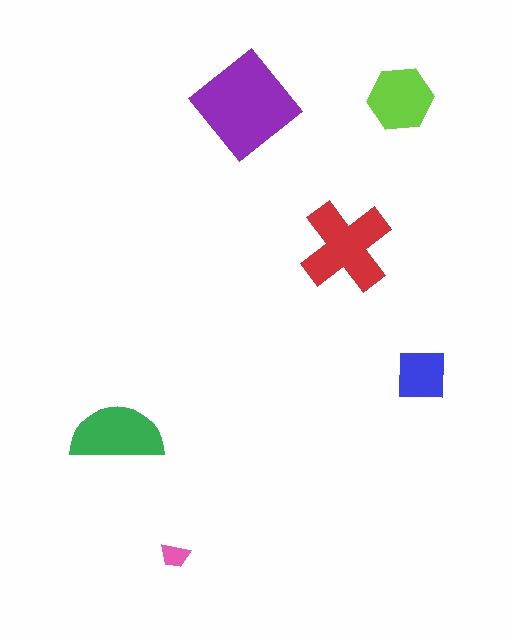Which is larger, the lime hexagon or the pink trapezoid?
The lime hexagon.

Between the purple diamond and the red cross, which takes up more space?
The purple diamond.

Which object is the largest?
The purple diamond.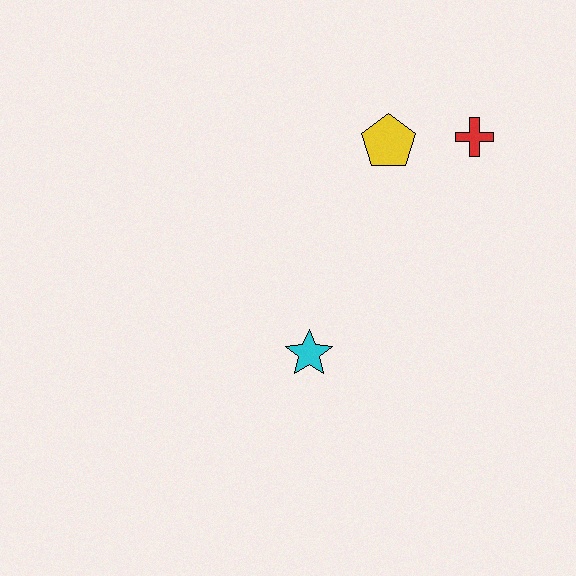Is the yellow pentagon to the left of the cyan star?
No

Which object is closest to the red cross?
The yellow pentagon is closest to the red cross.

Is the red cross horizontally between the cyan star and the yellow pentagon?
No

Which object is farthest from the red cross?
The cyan star is farthest from the red cross.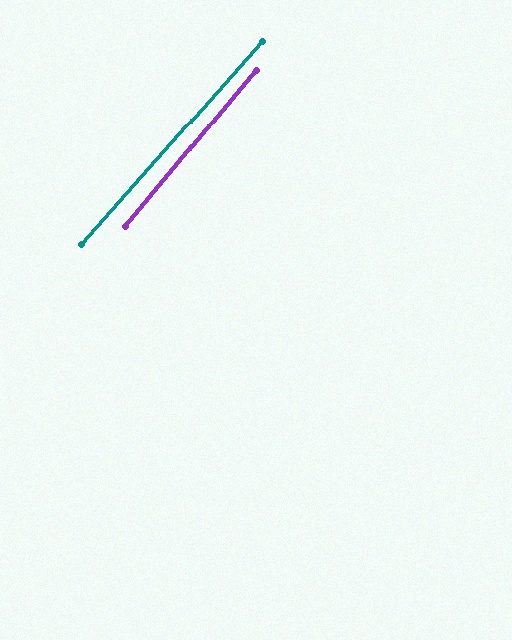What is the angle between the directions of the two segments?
Approximately 2 degrees.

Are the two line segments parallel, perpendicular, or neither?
Parallel — their directions differ by only 1.8°.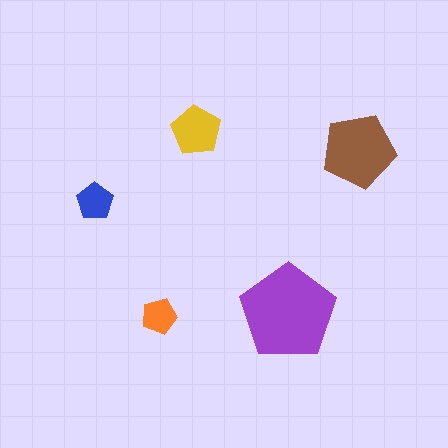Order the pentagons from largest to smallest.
the purple one, the brown one, the yellow one, the blue one, the orange one.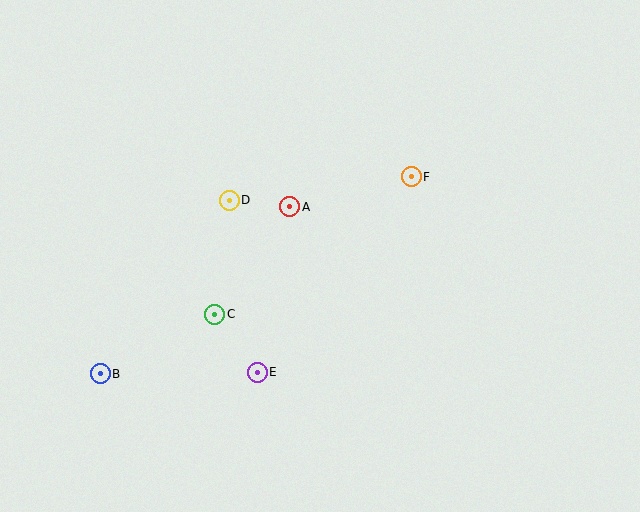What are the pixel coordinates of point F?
Point F is at (411, 177).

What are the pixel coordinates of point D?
Point D is at (229, 200).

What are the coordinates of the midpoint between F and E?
The midpoint between F and E is at (334, 275).